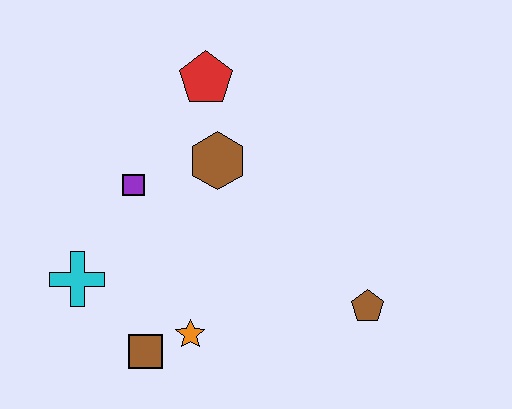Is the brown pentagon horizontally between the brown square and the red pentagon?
No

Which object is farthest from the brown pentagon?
The cyan cross is farthest from the brown pentagon.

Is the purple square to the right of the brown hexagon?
No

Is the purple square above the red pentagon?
No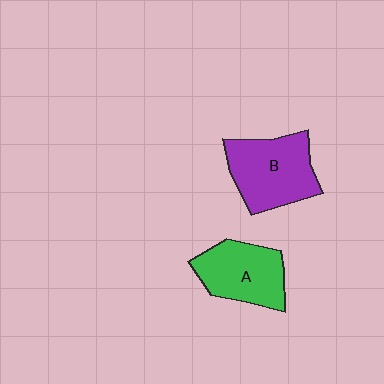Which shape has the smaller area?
Shape A (green).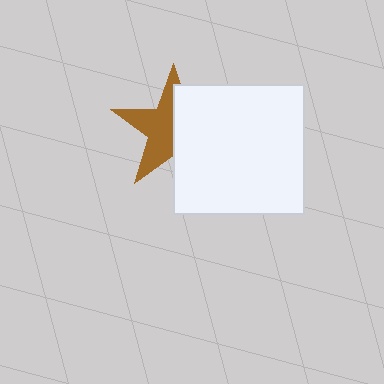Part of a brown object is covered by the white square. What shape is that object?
It is a star.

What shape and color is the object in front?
The object in front is a white square.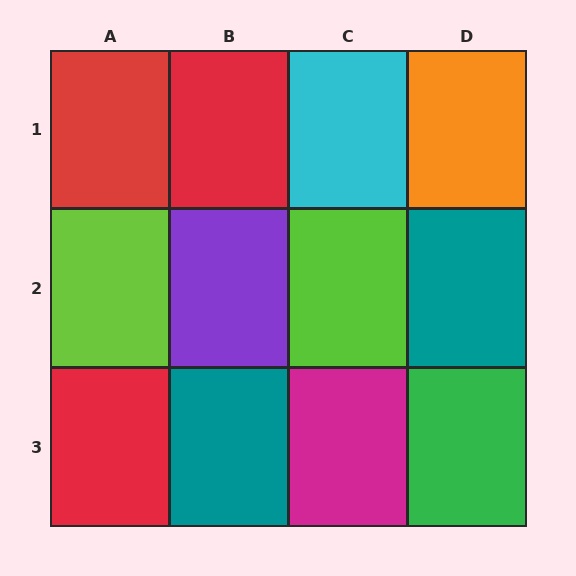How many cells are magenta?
1 cell is magenta.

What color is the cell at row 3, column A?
Red.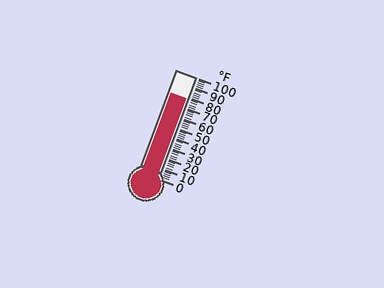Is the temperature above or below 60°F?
The temperature is above 60°F.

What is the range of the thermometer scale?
The thermometer scale ranges from 0°F to 100°F.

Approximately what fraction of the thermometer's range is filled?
The thermometer is filled to approximately 80% of its range.